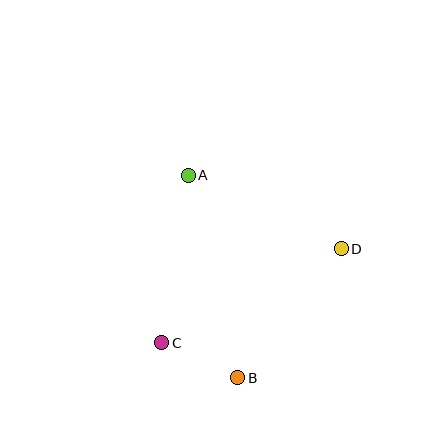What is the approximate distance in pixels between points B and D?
The distance between B and D is approximately 165 pixels.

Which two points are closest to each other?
Points B and C are closest to each other.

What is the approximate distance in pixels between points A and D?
The distance between A and D is approximately 170 pixels.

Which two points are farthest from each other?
Points A and B are farthest from each other.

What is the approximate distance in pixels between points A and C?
The distance between A and C is approximately 170 pixels.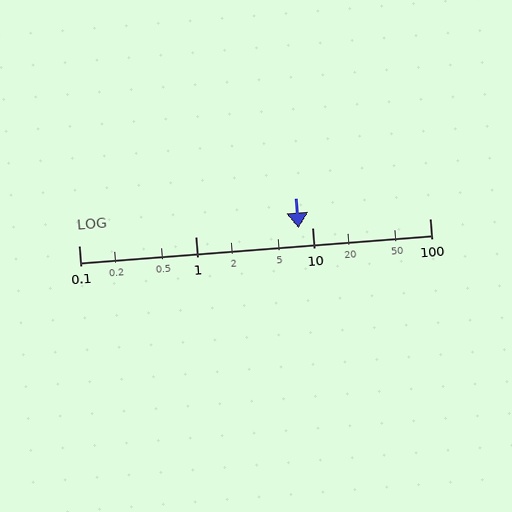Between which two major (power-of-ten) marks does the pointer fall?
The pointer is between 1 and 10.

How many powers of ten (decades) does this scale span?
The scale spans 3 decades, from 0.1 to 100.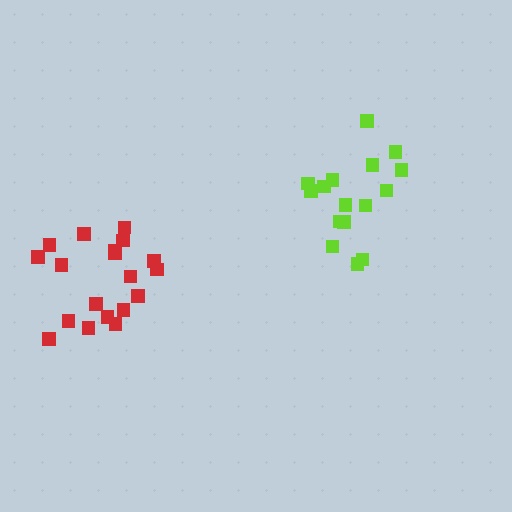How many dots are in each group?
Group 1: 19 dots, Group 2: 16 dots (35 total).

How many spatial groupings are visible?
There are 2 spatial groupings.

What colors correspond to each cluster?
The clusters are colored: red, lime.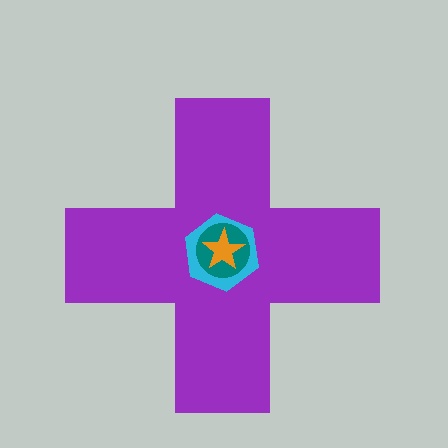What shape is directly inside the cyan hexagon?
The teal circle.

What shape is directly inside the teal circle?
The orange star.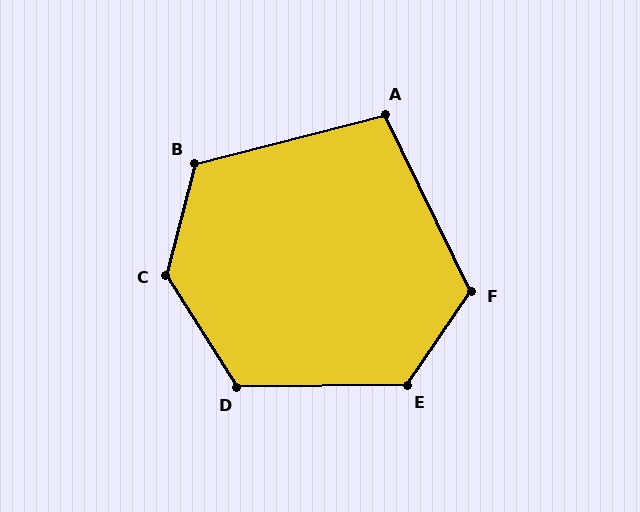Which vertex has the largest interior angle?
C, at approximately 133 degrees.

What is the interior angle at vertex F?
Approximately 119 degrees (obtuse).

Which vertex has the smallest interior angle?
A, at approximately 102 degrees.